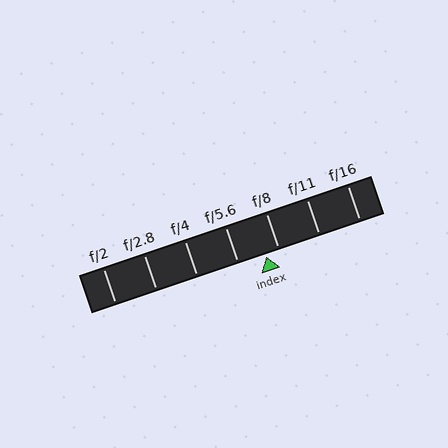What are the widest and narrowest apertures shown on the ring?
The widest aperture shown is f/2 and the narrowest is f/16.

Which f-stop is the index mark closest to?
The index mark is closest to f/8.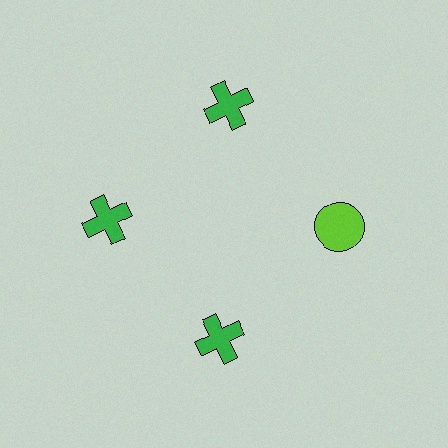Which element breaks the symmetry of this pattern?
The lime circle at roughly the 3 o'clock position breaks the symmetry. All other shapes are green crosses.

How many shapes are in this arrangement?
There are 4 shapes arranged in a ring pattern.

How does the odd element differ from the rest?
It differs in both color (lime instead of green) and shape (circle instead of cross).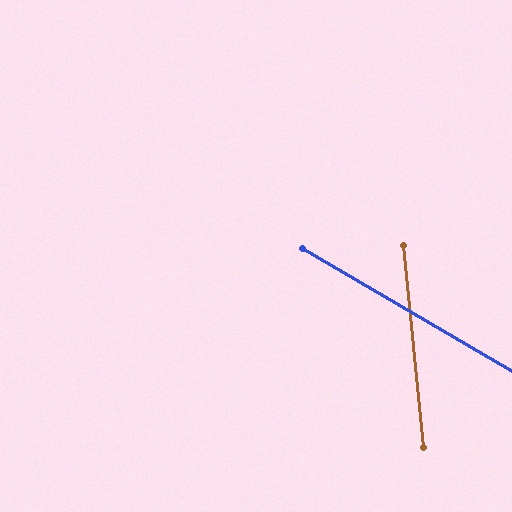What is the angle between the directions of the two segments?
Approximately 54 degrees.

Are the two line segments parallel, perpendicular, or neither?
Neither parallel nor perpendicular — they differ by about 54°.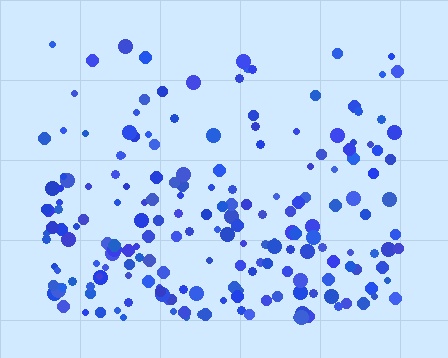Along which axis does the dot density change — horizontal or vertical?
Vertical.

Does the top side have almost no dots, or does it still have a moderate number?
Still a moderate number, just noticeably fewer than the bottom.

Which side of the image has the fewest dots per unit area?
The top.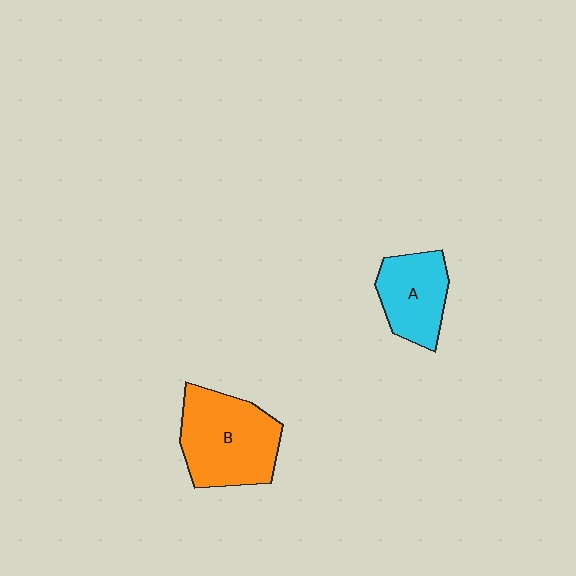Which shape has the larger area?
Shape B (orange).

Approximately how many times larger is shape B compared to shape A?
Approximately 1.5 times.